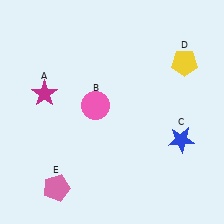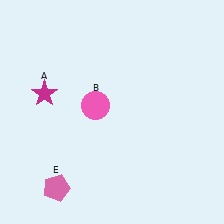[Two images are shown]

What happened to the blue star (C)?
The blue star (C) was removed in Image 2. It was in the bottom-right area of Image 1.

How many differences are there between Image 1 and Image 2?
There are 2 differences between the two images.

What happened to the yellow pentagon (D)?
The yellow pentagon (D) was removed in Image 2. It was in the top-right area of Image 1.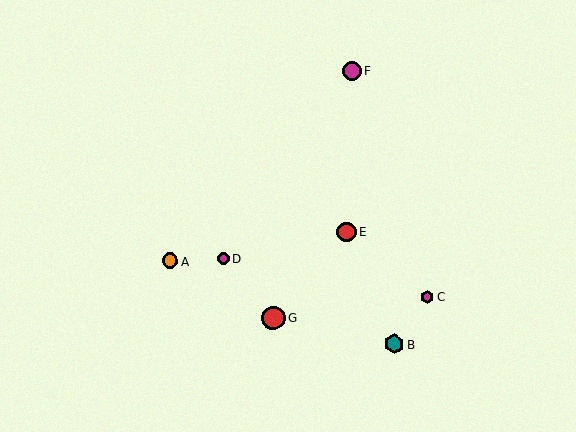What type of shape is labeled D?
Shape D is a magenta circle.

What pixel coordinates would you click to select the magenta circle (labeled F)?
Click at (351, 71) to select the magenta circle F.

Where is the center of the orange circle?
The center of the orange circle is at (170, 261).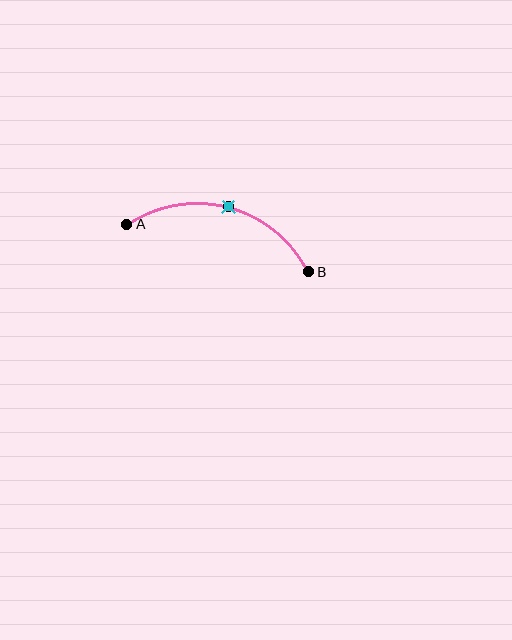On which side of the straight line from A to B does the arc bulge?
The arc bulges above the straight line connecting A and B.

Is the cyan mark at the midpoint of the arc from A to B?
Yes. The cyan mark lies on the arc at equal arc-length from both A and B — it is the arc midpoint.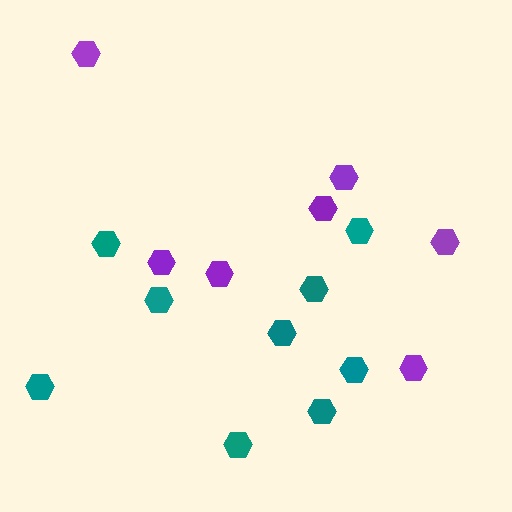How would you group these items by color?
There are 2 groups: one group of teal hexagons (9) and one group of purple hexagons (7).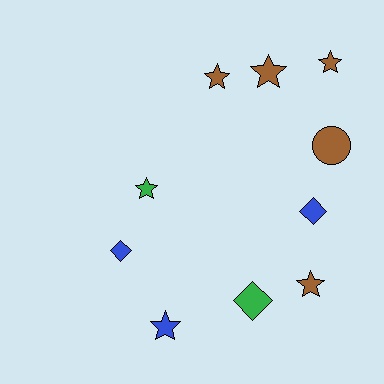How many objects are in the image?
There are 10 objects.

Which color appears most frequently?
Brown, with 5 objects.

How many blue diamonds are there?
There are 2 blue diamonds.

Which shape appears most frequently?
Star, with 6 objects.